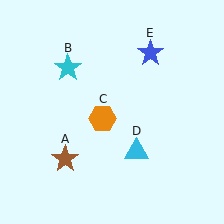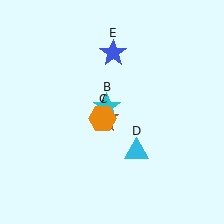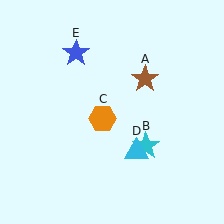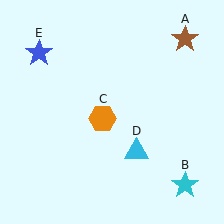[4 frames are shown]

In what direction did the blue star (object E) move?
The blue star (object E) moved left.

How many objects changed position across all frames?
3 objects changed position: brown star (object A), cyan star (object B), blue star (object E).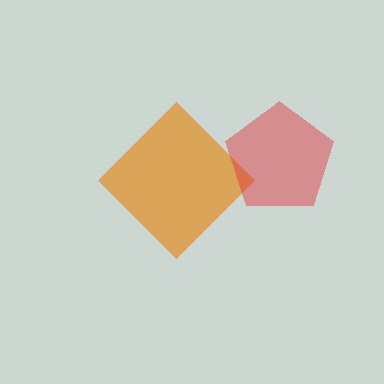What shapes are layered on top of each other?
The layered shapes are: an orange diamond, a red pentagon.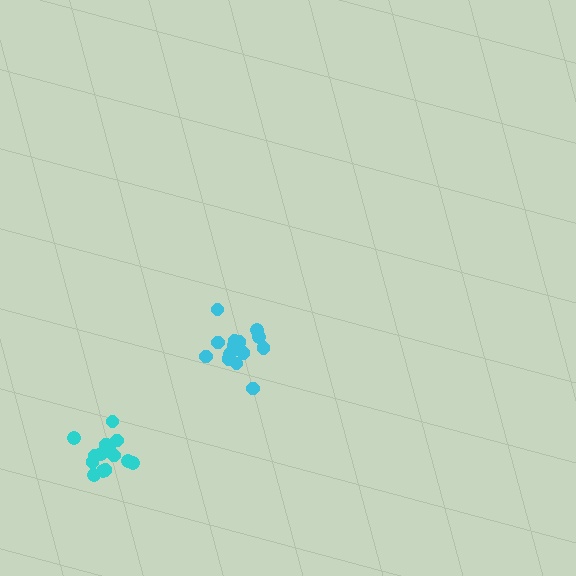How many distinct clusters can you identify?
There are 2 distinct clusters.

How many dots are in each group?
Group 1: 14 dots, Group 2: 14 dots (28 total).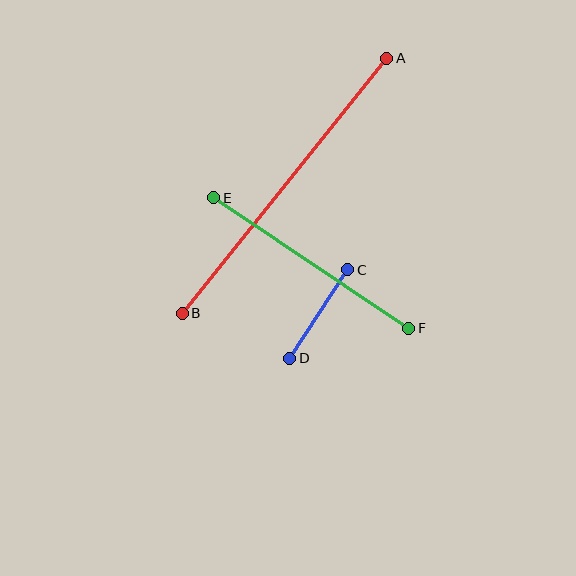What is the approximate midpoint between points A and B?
The midpoint is at approximately (285, 186) pixels.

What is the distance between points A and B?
The distance is approximately 327 pixels.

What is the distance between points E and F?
The distance is approximately 234 pixels.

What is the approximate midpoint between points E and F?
The midpoint is at approximately (311, 263) pixels.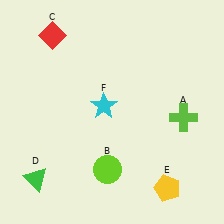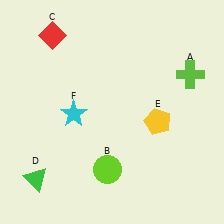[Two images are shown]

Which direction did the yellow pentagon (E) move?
The yellow pentagon (E) moved up.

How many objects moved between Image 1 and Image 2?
3 objects moved between the two images.